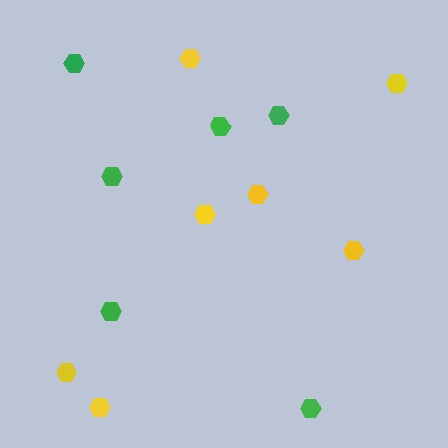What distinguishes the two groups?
There are 2 groups: one group of yellow hexagons (7) and one group of green hexagons (6).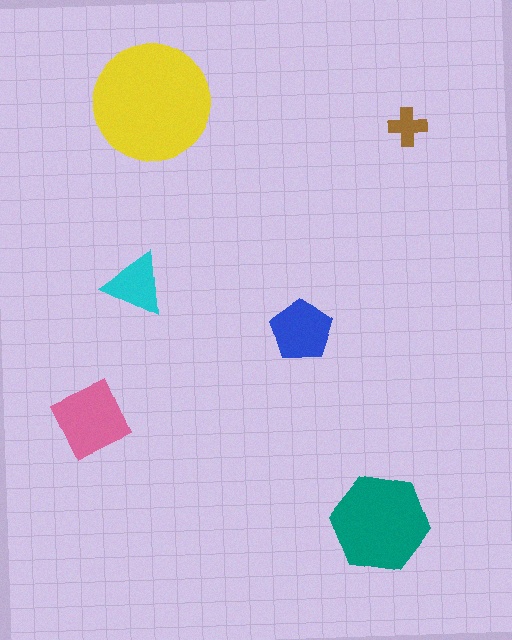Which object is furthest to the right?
The brown cross is rightmost.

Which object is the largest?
The yellow circle.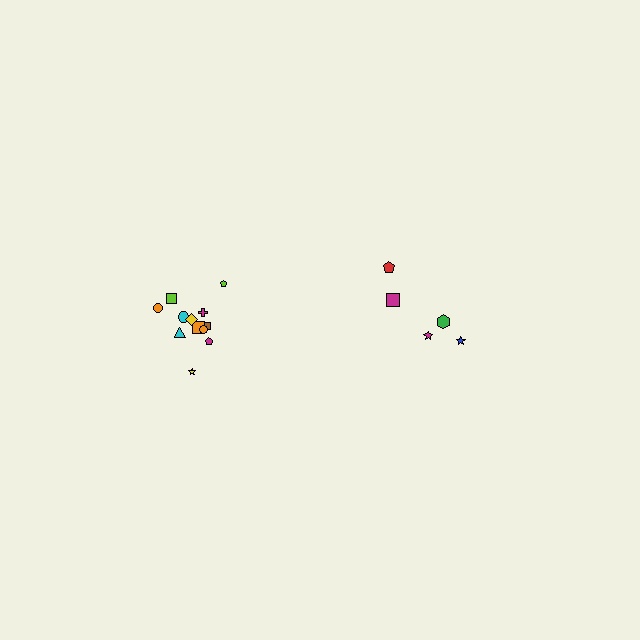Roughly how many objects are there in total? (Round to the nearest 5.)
Roughly 15 objects in total.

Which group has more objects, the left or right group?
The left group.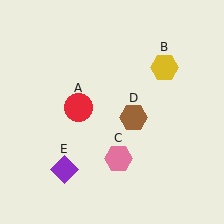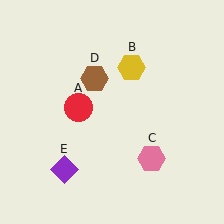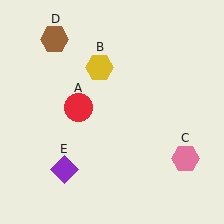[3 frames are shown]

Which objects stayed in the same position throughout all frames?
Red circle (object A) and purple diamond (object E) remained stationary.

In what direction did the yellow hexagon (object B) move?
The yellow hexagon (object B) moved left.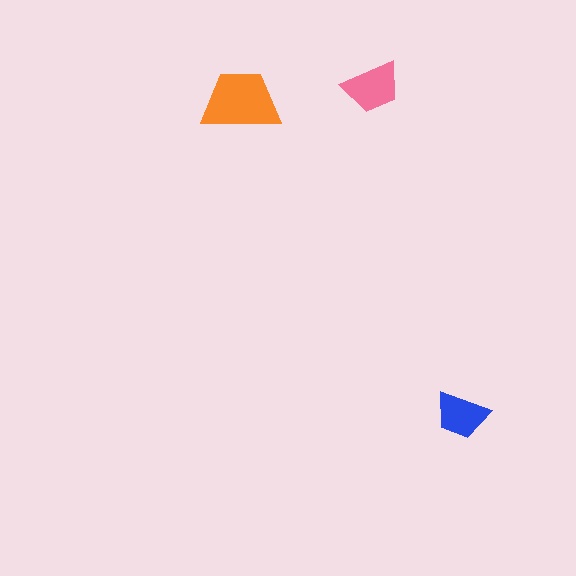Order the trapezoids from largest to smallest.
the orange one, the pink one, the blue one.